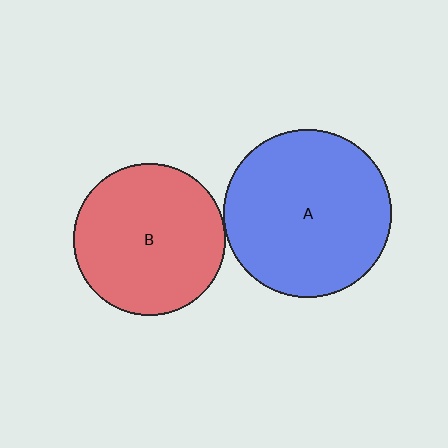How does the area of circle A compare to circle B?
Approximately 1.2 times.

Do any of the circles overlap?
No, none of the circles overlap.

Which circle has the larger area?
Circle A (blue).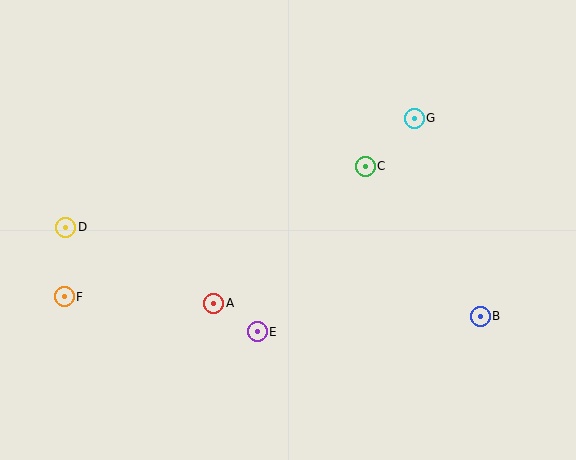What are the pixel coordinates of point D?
Point D is at (66, 227).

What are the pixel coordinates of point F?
Point F is at (64, 297).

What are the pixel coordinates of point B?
Point B is at (480, 316).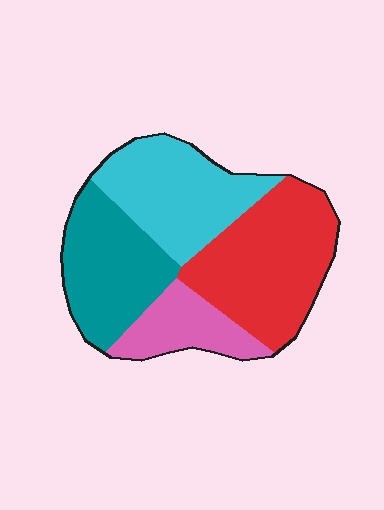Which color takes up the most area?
Red, at roughly 35%.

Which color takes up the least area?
Pink, at roughly 15%.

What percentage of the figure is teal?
Teal takes up about one quarter (1/4) of the figure.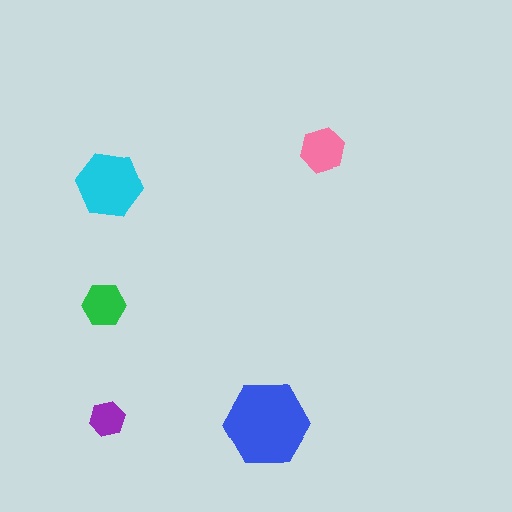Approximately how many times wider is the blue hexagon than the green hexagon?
About 2 times wider.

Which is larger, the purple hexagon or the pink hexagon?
The pink one.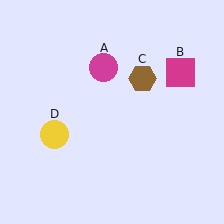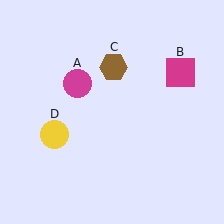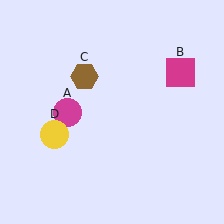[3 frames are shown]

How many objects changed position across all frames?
2 objects changed position: magenta circle (object A), brown hexagon (object C).